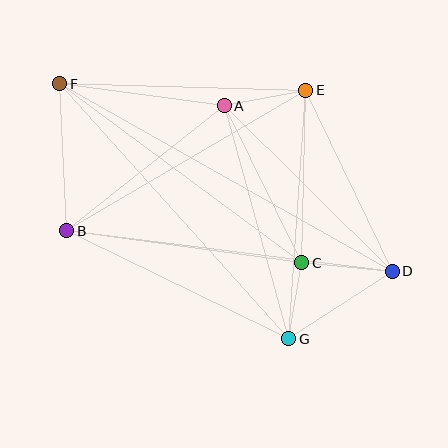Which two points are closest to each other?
Points C and G are closest to each other.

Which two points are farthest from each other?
Points D and F are farthest from each other.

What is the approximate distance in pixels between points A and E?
The distance between A and E is approximately 83 pixels.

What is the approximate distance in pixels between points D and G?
The distance between D and G is approximately 124 pixels.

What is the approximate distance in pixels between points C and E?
The distance between C and E is approximately 172 pixels.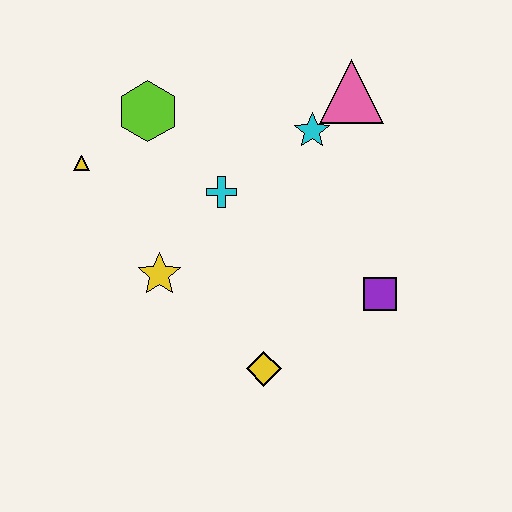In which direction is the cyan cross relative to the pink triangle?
The cyan cross is to the left of the pink triangle.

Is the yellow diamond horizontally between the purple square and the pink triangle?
No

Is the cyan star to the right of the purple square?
No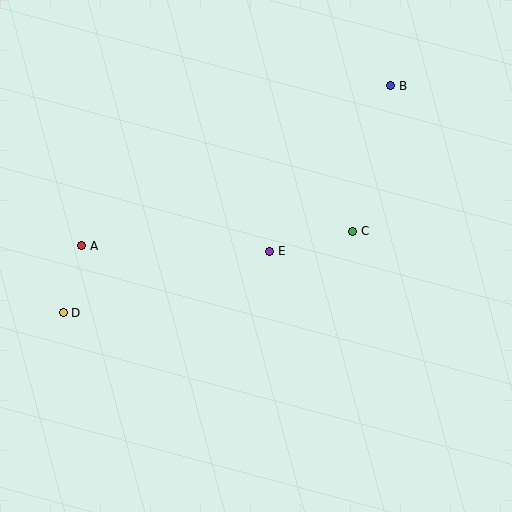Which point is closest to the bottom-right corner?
Point C is closest to the bottom-right corner.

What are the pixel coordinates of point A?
Point A is at (82, 246).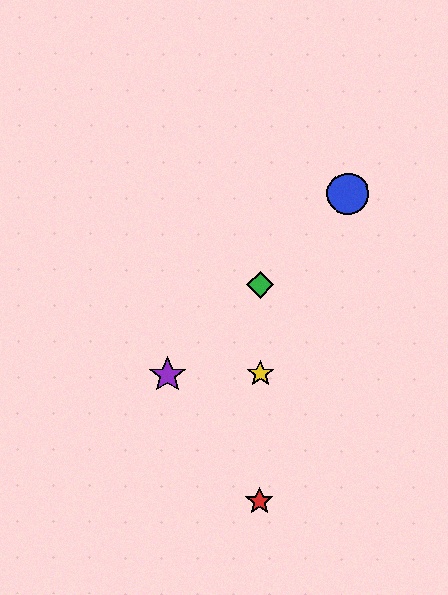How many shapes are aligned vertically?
3 shapes (the red star, the green diamond, the yellow star) are aligned vertically.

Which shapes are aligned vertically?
The red star, the green diamond, the yellow star are aligned vertically.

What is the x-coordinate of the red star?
The red star is at x≈259.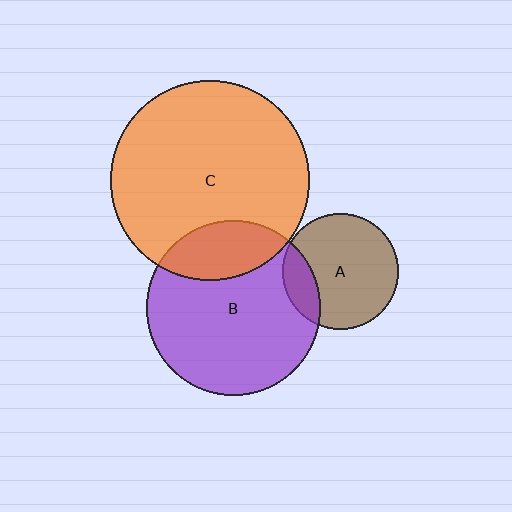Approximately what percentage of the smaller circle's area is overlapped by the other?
Approximately 20%.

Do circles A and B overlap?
Yes.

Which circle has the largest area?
Circle C (orange).